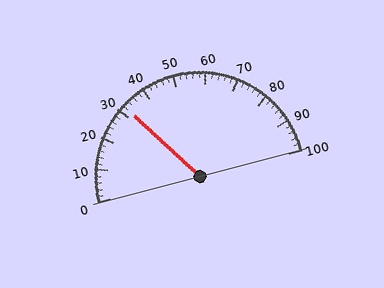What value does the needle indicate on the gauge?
The needle indicates approximately 32.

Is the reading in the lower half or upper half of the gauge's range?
The reading is in the lower half of the range (0 to 100).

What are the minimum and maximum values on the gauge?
The gauge ranges from 0 to 100.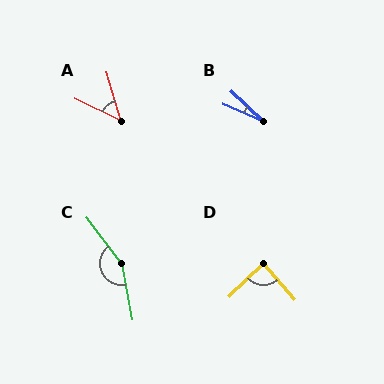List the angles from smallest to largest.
B (21°), A (48°), D (86°), C (153°).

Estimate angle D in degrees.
Approximately 86 degrees.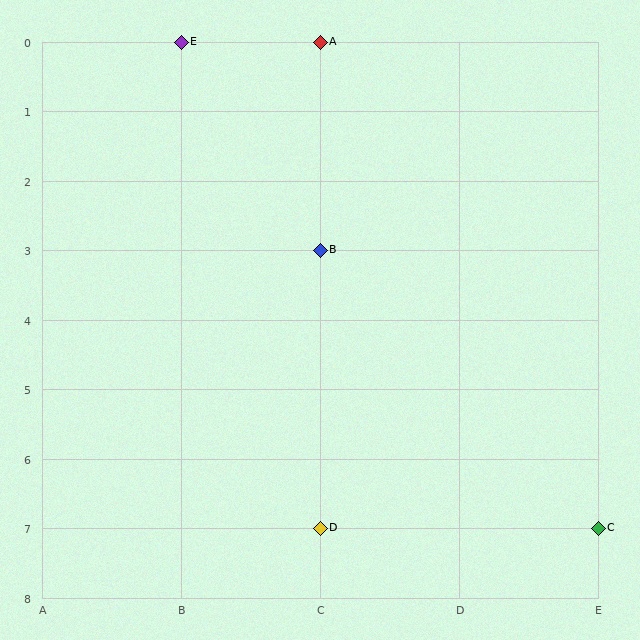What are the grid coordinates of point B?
Point B is at grid coordinates (C, 3).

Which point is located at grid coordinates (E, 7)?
Point C is at (E, 7).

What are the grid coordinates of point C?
Point C is at grid coordinates (E, 7).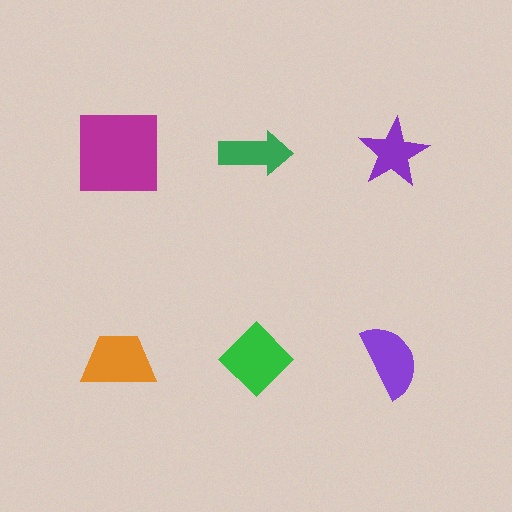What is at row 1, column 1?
A magenta square.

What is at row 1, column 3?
A purple star.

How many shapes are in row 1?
3 shapes.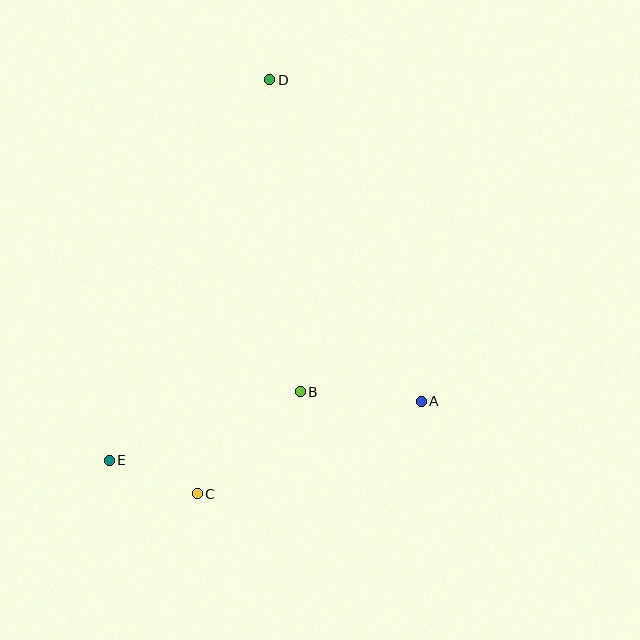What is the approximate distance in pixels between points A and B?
The distance between A and B is approximately 121 pixels.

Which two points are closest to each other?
Points C and E are closest to each other.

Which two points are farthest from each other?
Points C and D are farthest from each other.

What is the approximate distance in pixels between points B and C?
The distance between B and C is approximately 145 pixels.